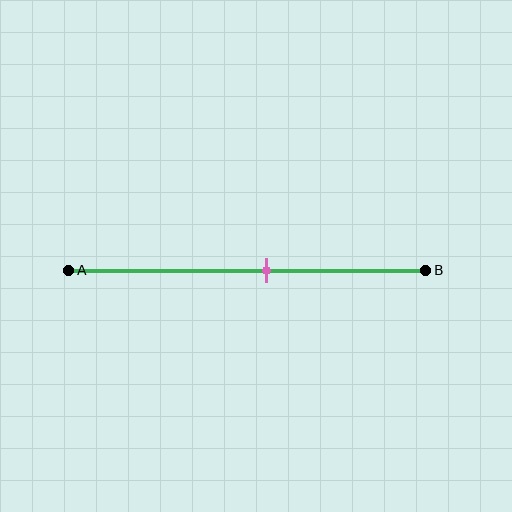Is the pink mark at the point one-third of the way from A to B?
No, the mark is at about 55% from A, not at the 33% one-third point.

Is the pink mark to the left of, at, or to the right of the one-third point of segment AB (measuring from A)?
The pink mark is to the right of the one-third point of segment AB.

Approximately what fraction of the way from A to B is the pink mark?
The pink mark is approximately 55% of the way from A to B.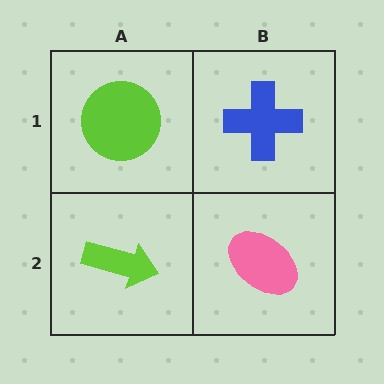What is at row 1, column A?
A lime circle.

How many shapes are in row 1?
2 shapes.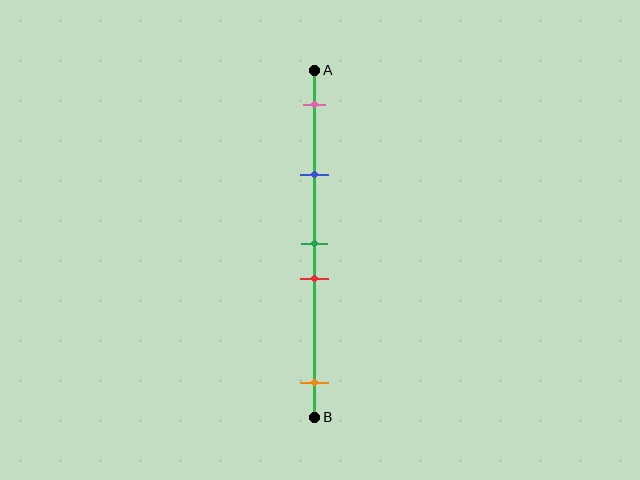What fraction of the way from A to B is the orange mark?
The orange mark is approximately 90% (0.9) of the way from A to B.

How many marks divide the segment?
There are 5 marks dividing the segment.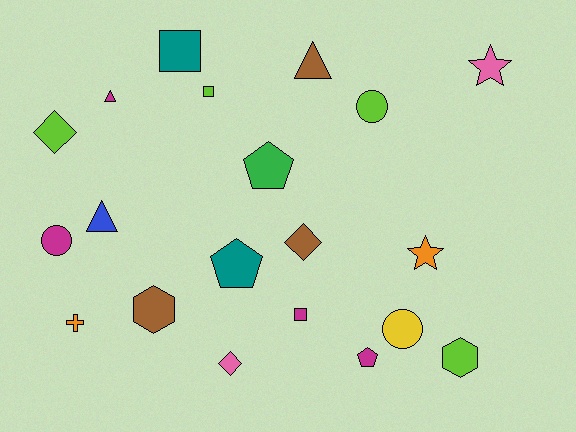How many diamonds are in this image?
There are 3 diamonds.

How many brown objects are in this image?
There are 3 brown objects.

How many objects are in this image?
There are 20 objects.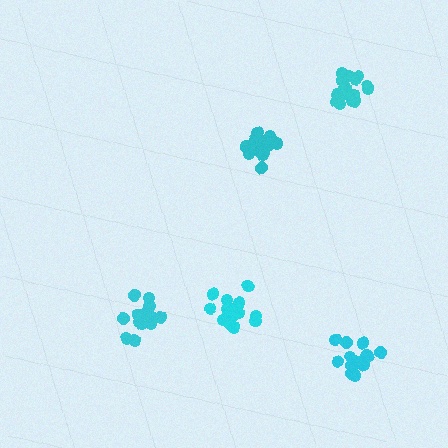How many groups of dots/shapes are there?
There are 5 groups.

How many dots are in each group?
Group 1: 19 dots, Group 2: 13 dots, Group 3: 16 dots, Group 4: 17 dots, Group 5: 16 dots (81 total).